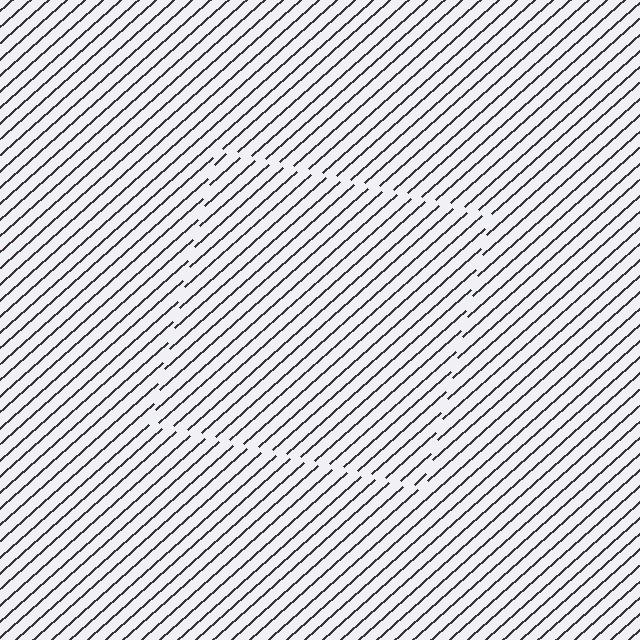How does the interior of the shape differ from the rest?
The interior of the shape contains the same grating, shifted by half a period — the contour is defined by the phase discontinuity where line-ends from the inner and outer gratings abut.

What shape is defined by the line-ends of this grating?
An illusory square. The interior of the shape contains the same grating, shifted by half a period — the contour is defined by the phase discontinuity where line-ends from the inner and outer gratings abut.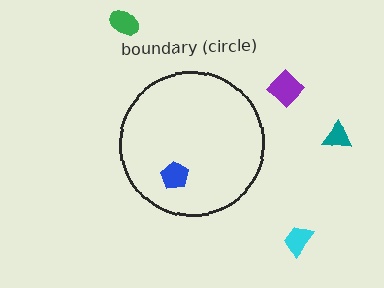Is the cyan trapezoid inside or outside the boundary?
Outside.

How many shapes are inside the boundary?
1 inside, 4 outside.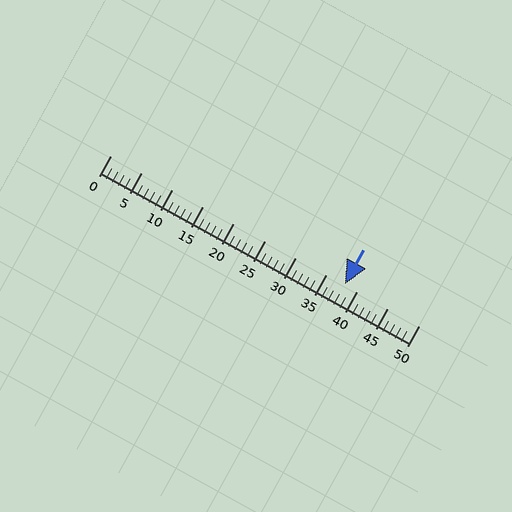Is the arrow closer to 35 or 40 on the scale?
The arrow is closer to 40.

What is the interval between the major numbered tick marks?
The major tick marks are spaced 5 units apart.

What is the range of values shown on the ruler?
The ruler shows values from 0 to 50.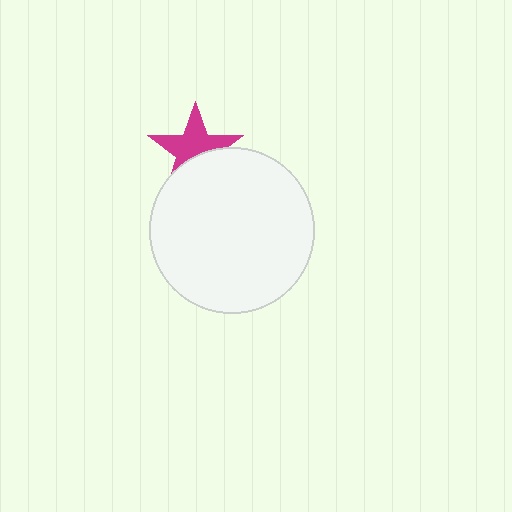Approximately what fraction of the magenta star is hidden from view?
Roughly 39% of the magenta star is hidden behind the white circle.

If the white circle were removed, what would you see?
You would see the complete magenta star.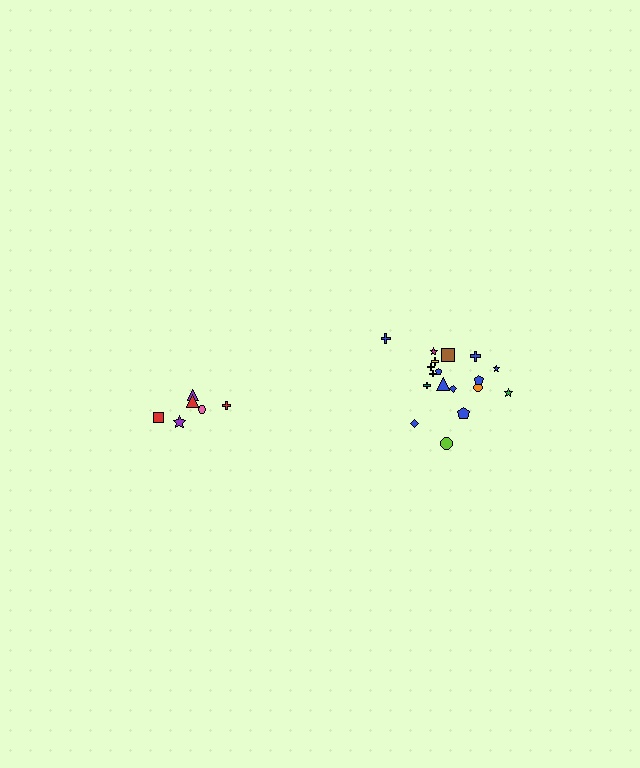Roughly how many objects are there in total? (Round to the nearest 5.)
Roughly 25 objects in total.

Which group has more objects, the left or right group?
The right group.